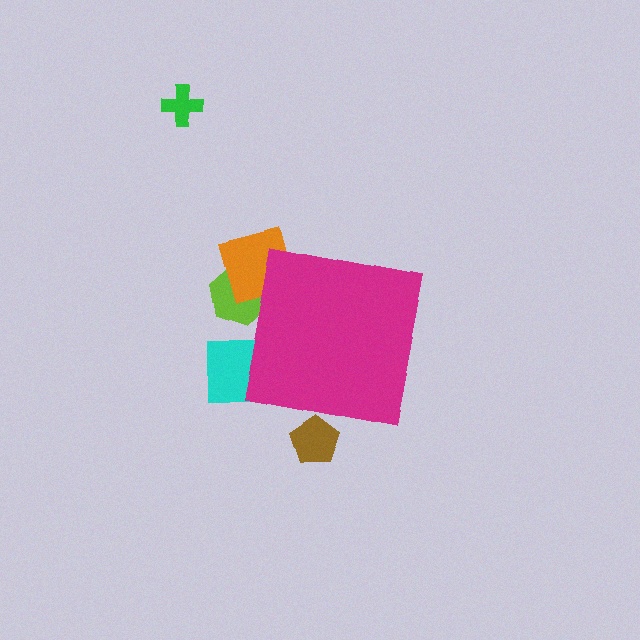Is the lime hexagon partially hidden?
Yes, the lime hexagon is partially hidden behind the magenta square.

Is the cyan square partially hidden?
Yes, the cyan square is partially hidden behind the magenta square.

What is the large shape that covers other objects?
A magenta square.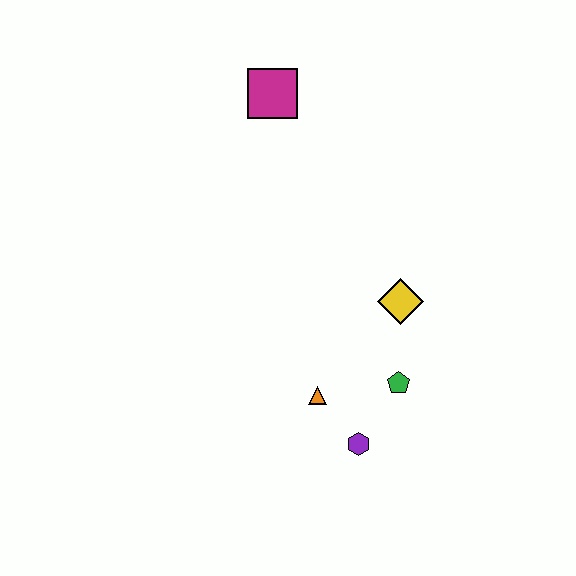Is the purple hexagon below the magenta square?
Yes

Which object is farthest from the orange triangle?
The magenta square is farthest from the orange triangle.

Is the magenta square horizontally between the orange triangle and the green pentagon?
No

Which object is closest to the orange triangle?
The purple hexagon is closest to the orange triangle.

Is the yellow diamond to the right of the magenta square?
Yes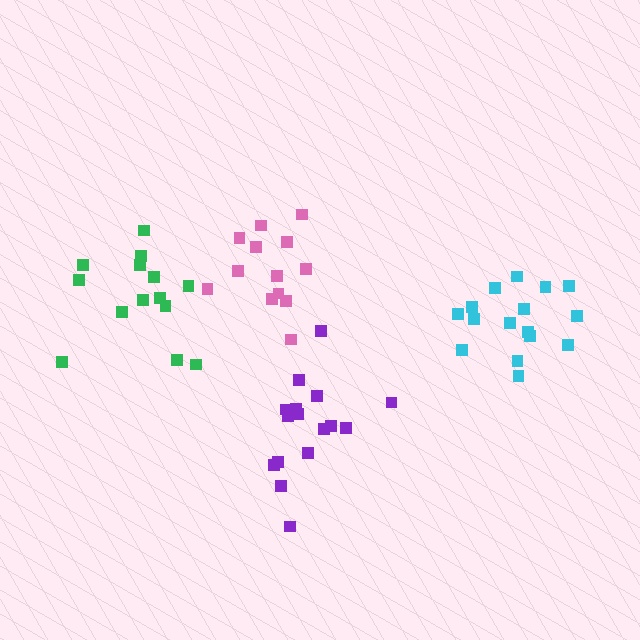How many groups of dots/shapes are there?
There are 4 groups.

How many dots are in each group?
Group 1: 16 dots, Group 2: 14 dots, Group 3: 13 dots, Group 4: 16 dots (59 total).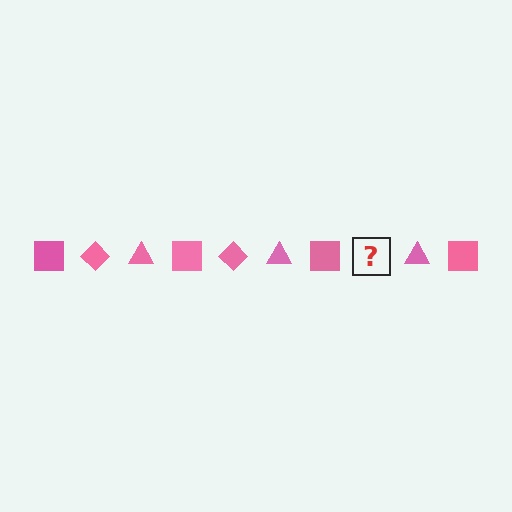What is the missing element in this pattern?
The missing element is a pink diamond.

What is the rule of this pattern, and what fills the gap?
The rule is that the pattern cycles through square, diamond, triangle shapes in pink. The gap should be filled with a pink diamond.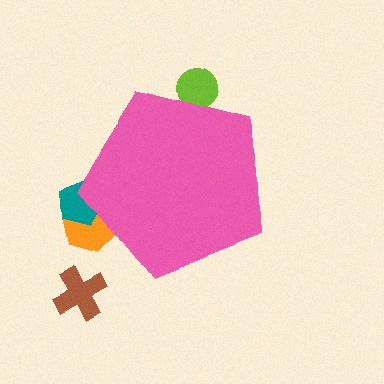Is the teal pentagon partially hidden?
Yes, the teal pentagon is partially hidden behind the pink pentagon.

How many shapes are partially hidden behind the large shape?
3 shapes are partially hidden.